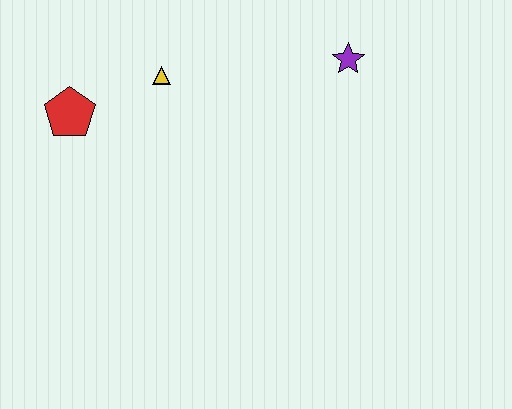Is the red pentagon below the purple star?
Yes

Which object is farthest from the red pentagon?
The purple star is farthest from the red pentagon.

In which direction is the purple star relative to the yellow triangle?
The purple star is to the right of the yellow triangle.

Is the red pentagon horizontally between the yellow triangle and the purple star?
No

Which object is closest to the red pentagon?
The yellow triangle is closest to the red pentagon.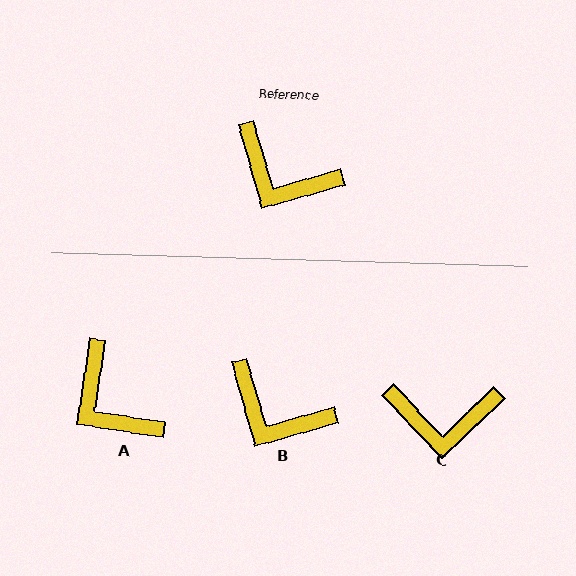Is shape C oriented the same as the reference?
No, it is off by about 28 degrees.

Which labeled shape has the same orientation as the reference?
B.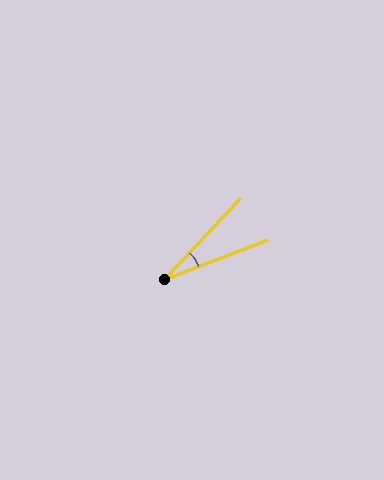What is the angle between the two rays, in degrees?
Approximately 26 degrees.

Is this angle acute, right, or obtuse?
It is acute.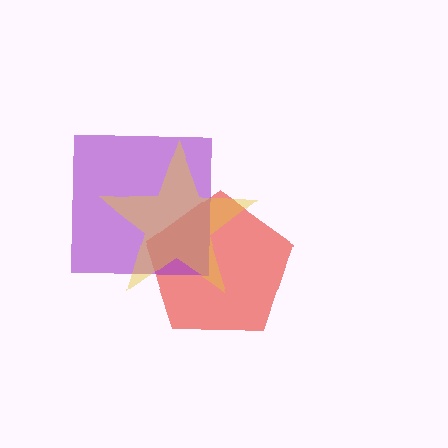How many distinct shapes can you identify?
There are 3 distinct shapes: a red pentagon, a purple square, a yellow star.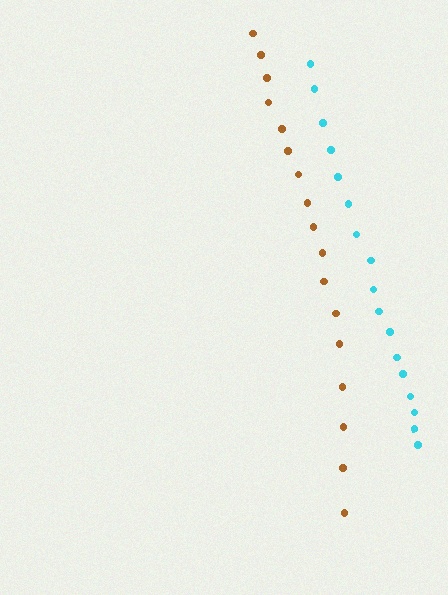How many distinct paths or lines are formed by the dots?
There are 2 distinct paths.